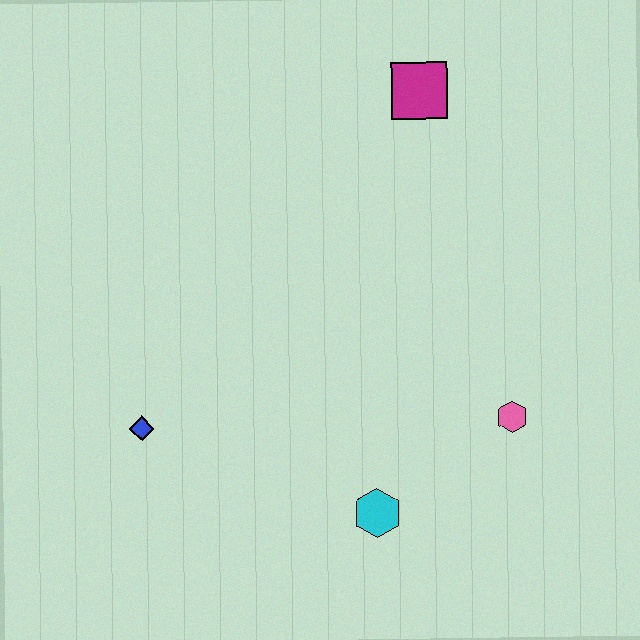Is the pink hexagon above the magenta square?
No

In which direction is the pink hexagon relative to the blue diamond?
The pink hexagon is to the right of the blue diamond.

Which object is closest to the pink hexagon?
The cyan hexagon is closest to the pink hexagon.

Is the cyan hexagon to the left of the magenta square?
Yes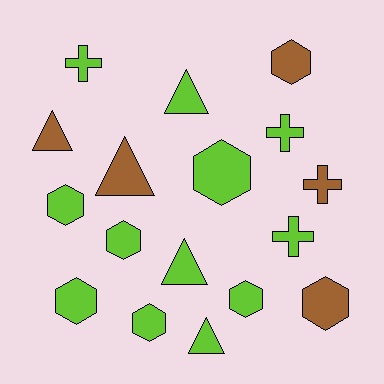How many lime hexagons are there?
There are 6 lime hexagons.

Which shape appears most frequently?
Hexagon, with 8 objects.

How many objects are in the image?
There are 17 objects.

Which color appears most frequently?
Lime, with 12 objects.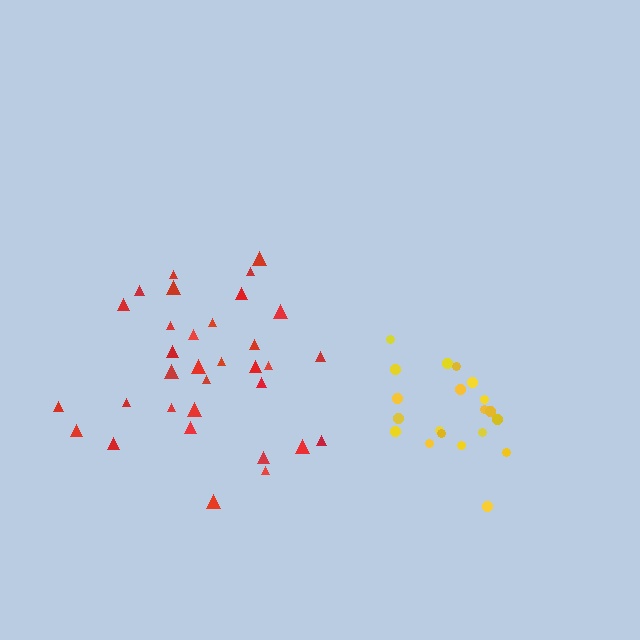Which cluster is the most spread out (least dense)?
Red.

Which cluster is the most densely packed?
Yellow.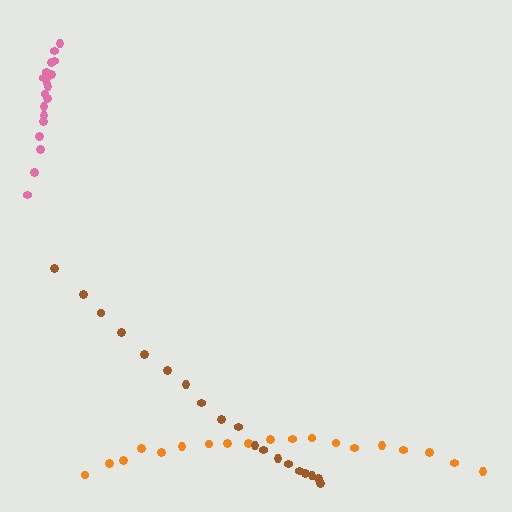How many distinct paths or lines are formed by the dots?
There are 3 distinct paths.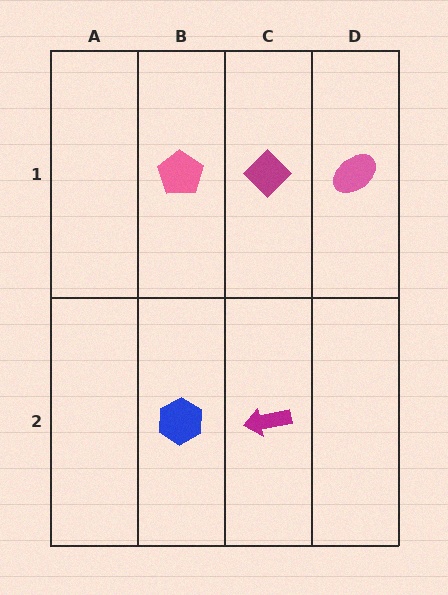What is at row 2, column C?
A magenta arrow.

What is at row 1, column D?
A pink ellipse.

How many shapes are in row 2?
2 shapes.